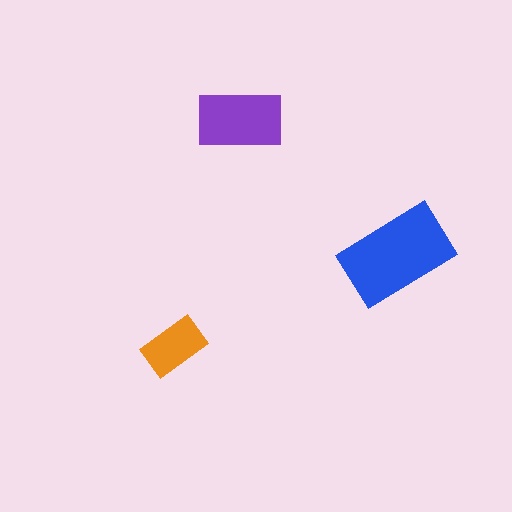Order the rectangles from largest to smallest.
the blue one, the purple one, the orange one.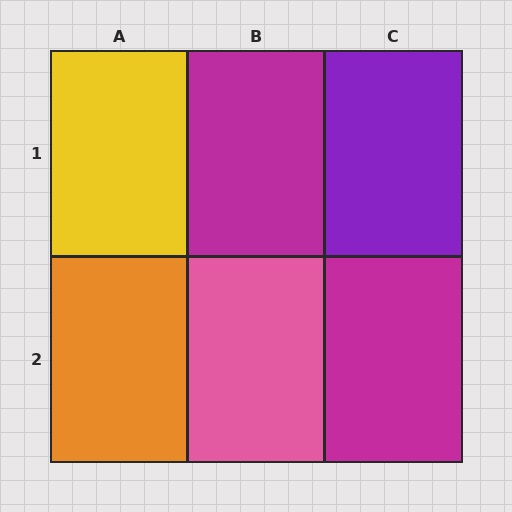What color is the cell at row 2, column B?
Pink.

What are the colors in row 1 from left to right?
Yellow, magenta, purple.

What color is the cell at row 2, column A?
Orange.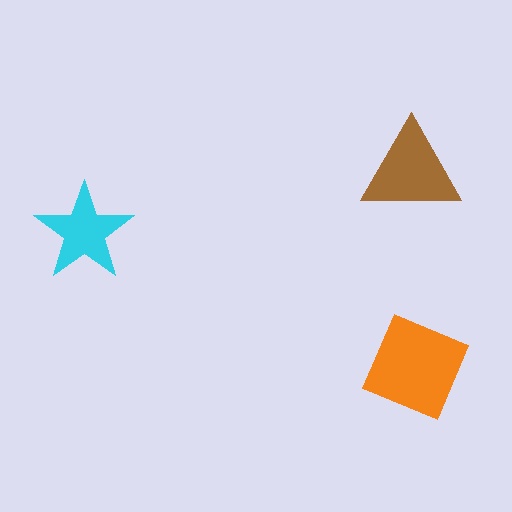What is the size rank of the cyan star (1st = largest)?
3rd.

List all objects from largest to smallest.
The orange diamond, the brown triangle, the cyan star.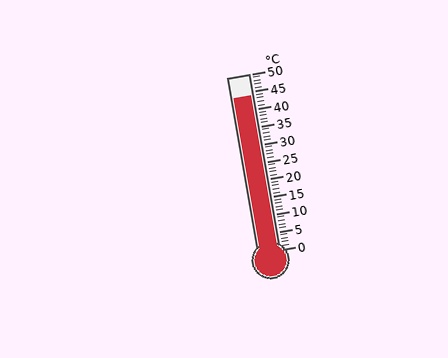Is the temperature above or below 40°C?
The temperature is above 40°C.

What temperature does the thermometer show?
The thermometer shows approximately 44°C.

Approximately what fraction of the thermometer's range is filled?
The thermometer is filled to approximately 90% of its range.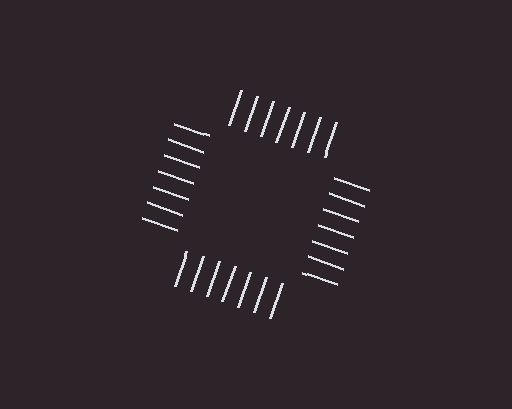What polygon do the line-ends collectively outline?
An illusory square — the line segments terminate on its edges but no continuous stroke is drawn.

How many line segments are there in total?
28 — 7 along each of the 4 edges.